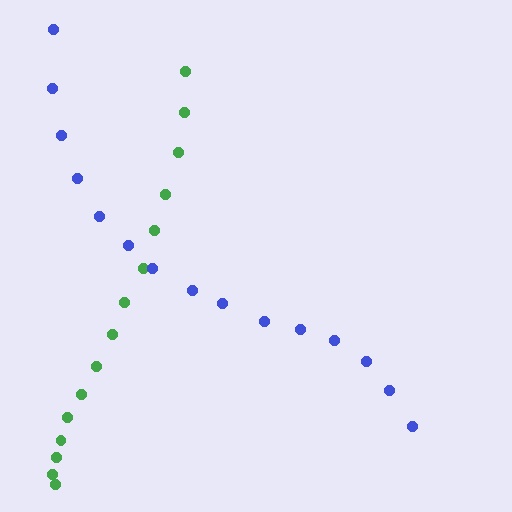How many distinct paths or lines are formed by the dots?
There are 2 distinct paths.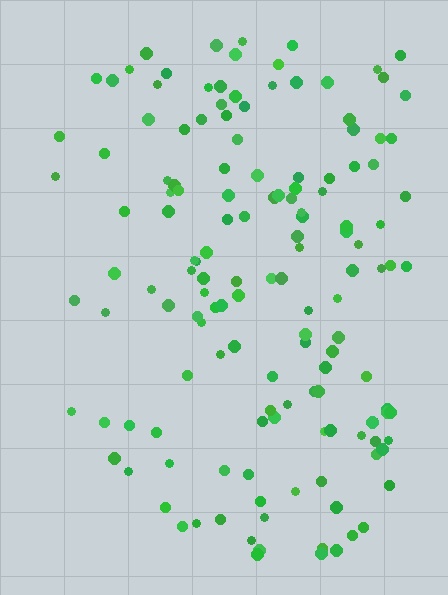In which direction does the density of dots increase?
From left to right, with the right side densest.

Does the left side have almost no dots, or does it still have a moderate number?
Still a moderate number, just noticeably fewer than the right.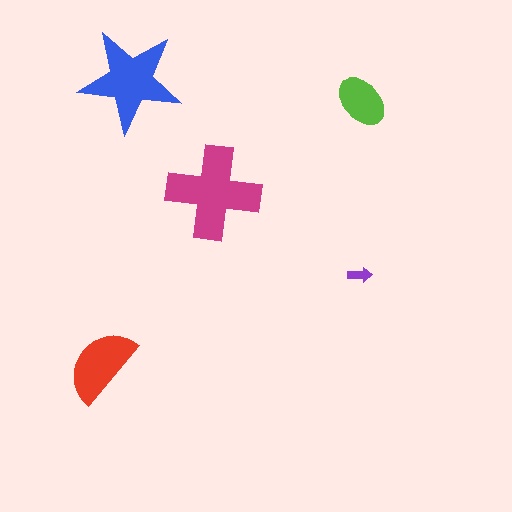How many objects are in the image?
There are 5 objects in the image.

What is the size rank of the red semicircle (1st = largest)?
3rd.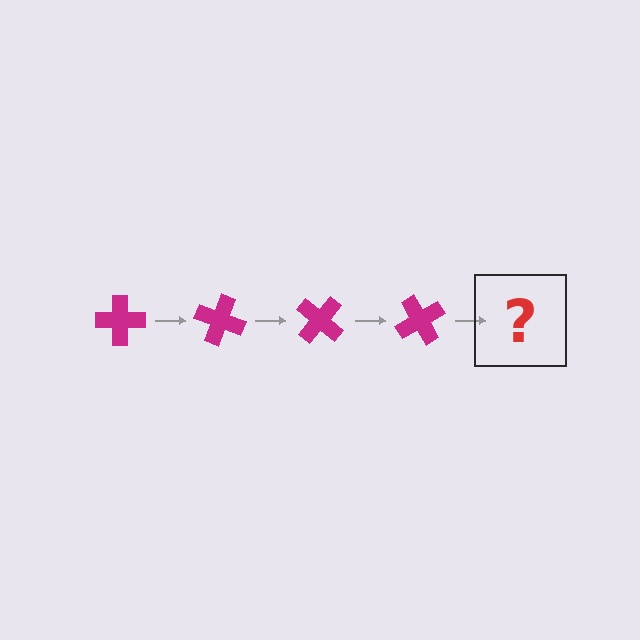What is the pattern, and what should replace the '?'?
The pattern is that the cross rotates 20 degrees each step. The '?' should be a magenta cross rotated 80 degrees.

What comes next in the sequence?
The next element should be a magenta cross rotated 80 degrees.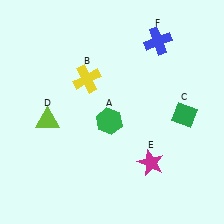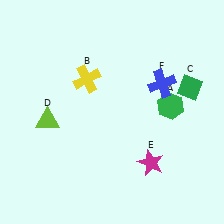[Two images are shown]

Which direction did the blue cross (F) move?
The blue cross (F) moved down.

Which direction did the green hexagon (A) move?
The green hexagon (A) moved right.